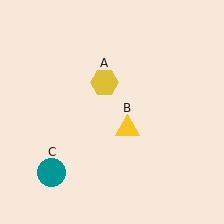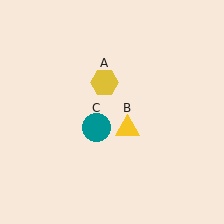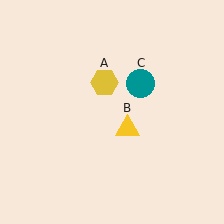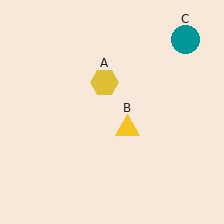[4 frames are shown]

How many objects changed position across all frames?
1 object changed position: teal circle (object C).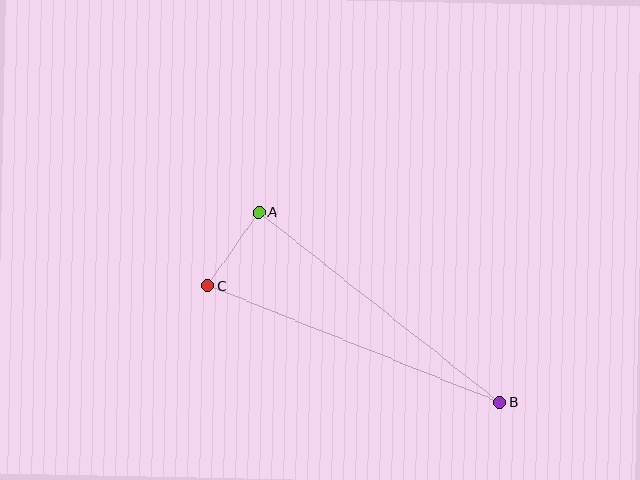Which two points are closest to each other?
Points A and C are closest to each other.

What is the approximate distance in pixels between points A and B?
The distance between A and B is approximately 307 pixels.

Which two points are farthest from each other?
Points B and C are farthest from each other.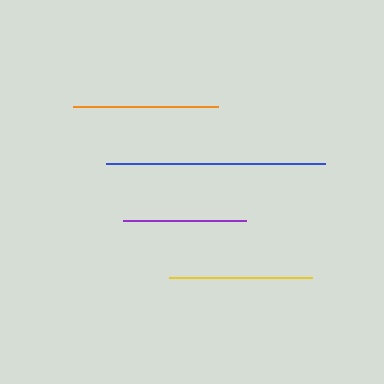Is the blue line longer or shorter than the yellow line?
The blue line is longer than the yellow line.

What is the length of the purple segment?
The purple segment is approximately 123 pixels long.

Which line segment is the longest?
The blue line is the longest at approximately 219 pixels.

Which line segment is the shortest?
The purple line is the shortest at approximately 123 pixels.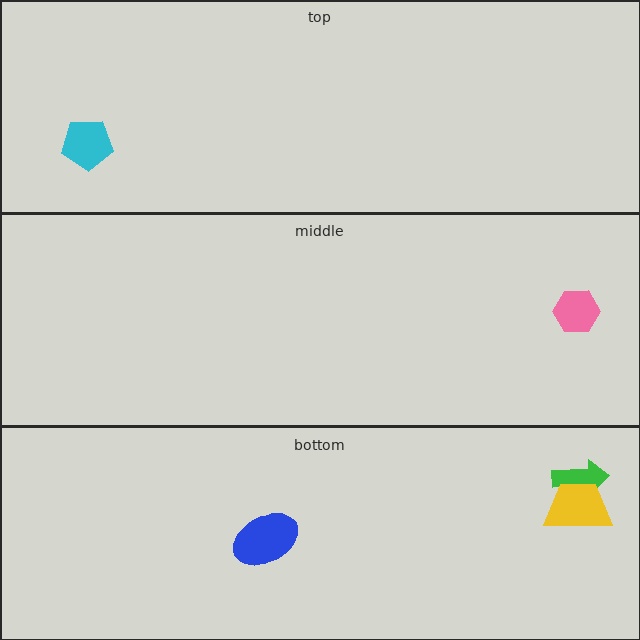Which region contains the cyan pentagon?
The top region.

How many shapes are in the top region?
1.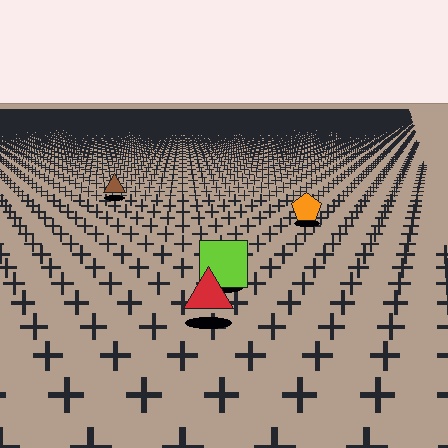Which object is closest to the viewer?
The red triangle is closest. The texture marks near it are larger and more spread out.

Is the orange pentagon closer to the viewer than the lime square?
No. The lime square is closer — you can tell from the texture gradient: the ground texture is coarser near it.